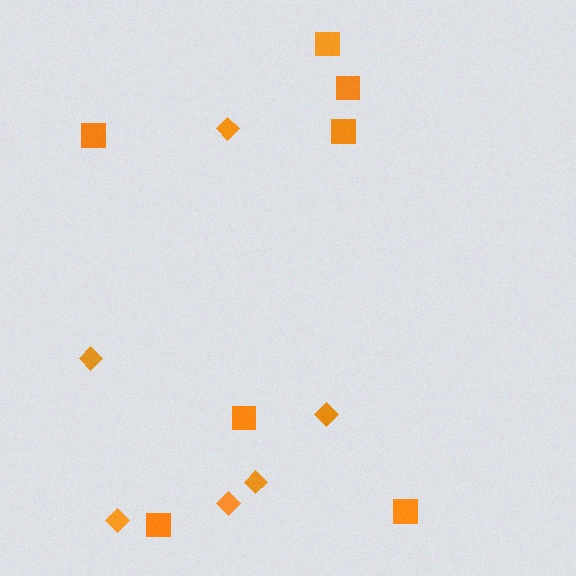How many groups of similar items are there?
There are 2 groups: one group of squares (7) and one group of diamonds (6).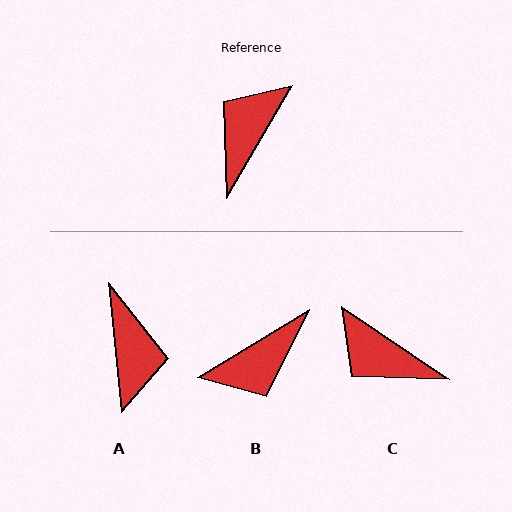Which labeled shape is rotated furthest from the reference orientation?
B, about 152 degrees away.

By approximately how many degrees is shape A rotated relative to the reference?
Approximately 144 degrees clockwise.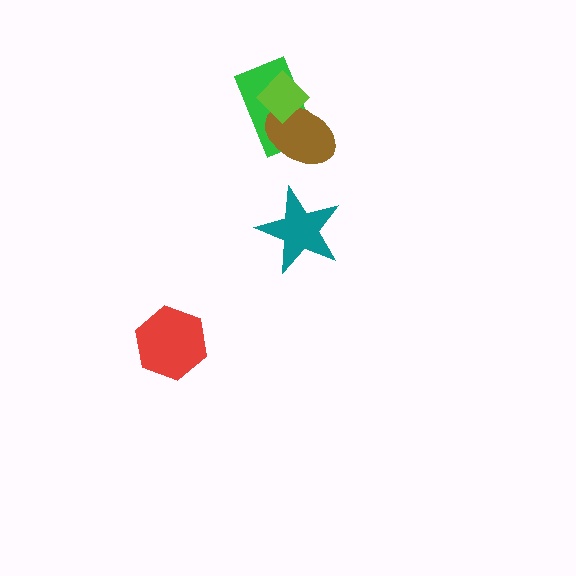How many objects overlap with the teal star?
0 objects overlap with the teal star.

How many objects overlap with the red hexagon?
0 objects overlap with the red hexagon.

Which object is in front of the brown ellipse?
The lime diamond is in front of the brown ellipse.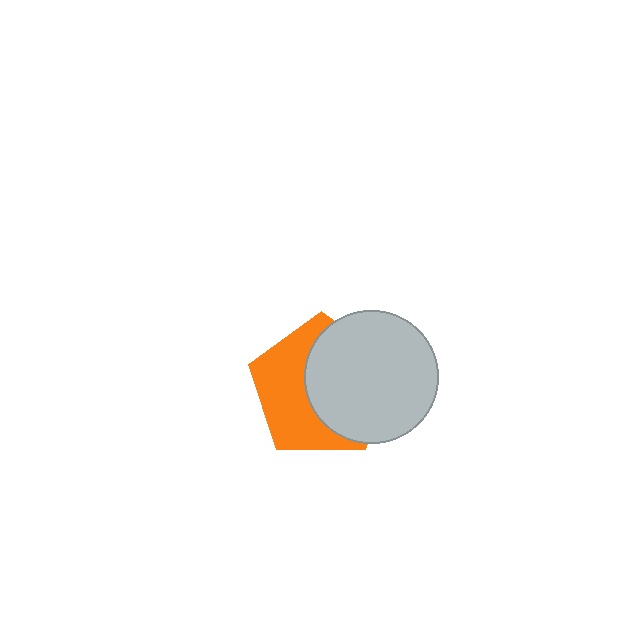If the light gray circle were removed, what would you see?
You would see the complete orange pentagon.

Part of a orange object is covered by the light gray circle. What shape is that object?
It is a pentagon.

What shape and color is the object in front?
The object in front is a light gray circle.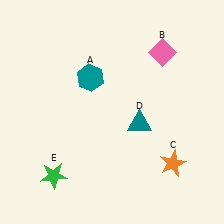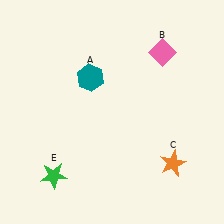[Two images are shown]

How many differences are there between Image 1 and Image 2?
There is 1 difference between the two images.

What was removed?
The teal triangle (D) was removed in Image 2.